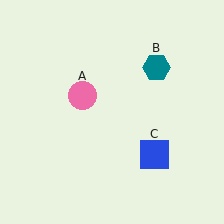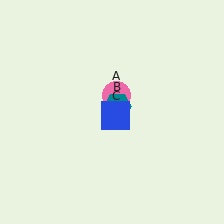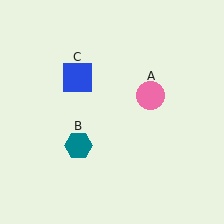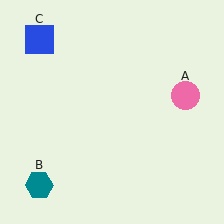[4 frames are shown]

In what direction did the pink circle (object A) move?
The pink circle (object A) moved right.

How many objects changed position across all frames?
3 objects changed position: pink circle (object A), teal hexagon (object B), blue square (object C).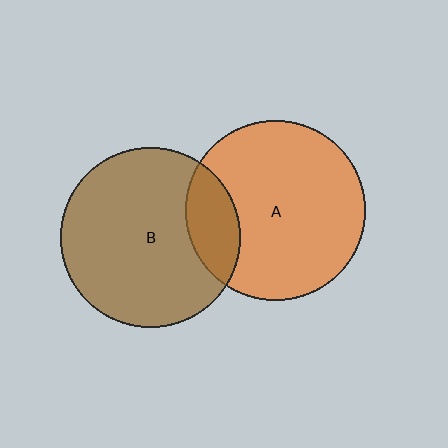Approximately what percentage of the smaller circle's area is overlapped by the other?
Approximately 20%.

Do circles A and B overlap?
Yes.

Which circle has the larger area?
Circle A (orange).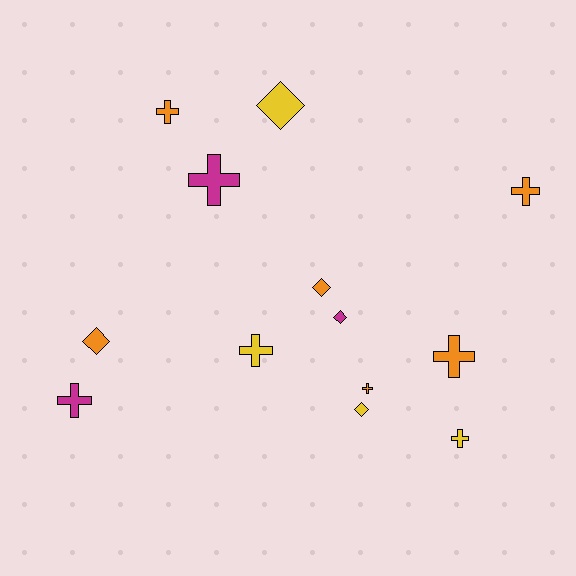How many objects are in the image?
There are 13 objects.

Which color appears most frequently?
Orange, with 6 objects.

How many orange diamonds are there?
There are 2 orange diamonds.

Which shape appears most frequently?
Cross, with 8 objects.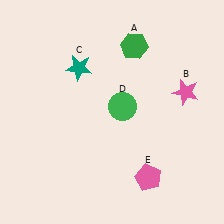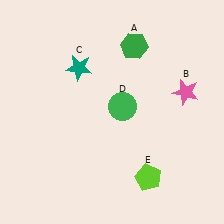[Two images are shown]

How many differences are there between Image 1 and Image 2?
There is 1 difference between the two images.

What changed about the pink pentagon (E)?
In Image 1, E is pink. In Image 2, it changed to lime.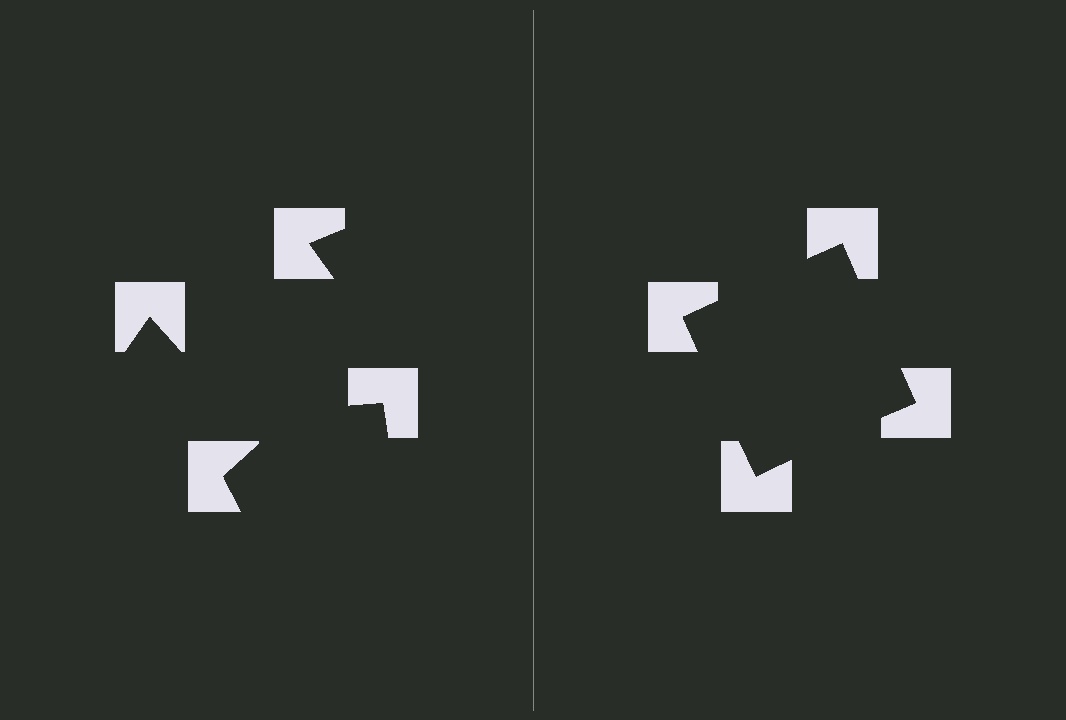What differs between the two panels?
The notched squares are positioned identically on both sides; only the wedge orientations differ. On the right they align to a square; on the left they are misaligned.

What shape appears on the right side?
An illusory square.